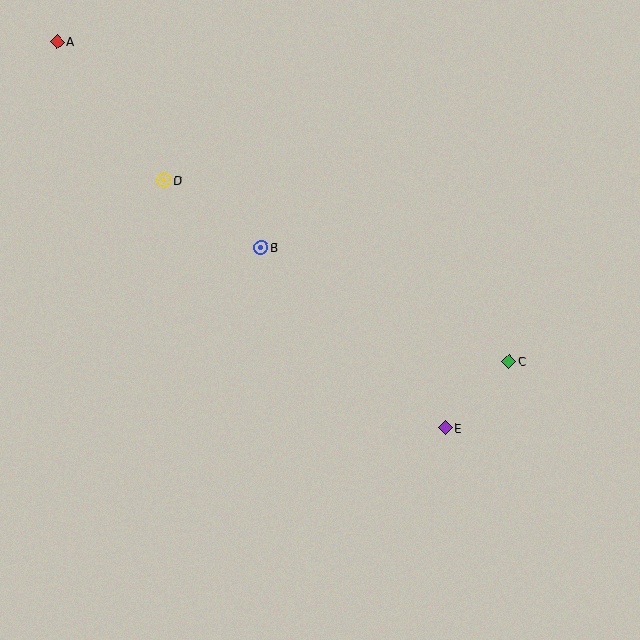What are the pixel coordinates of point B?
Point B is at (261, 247).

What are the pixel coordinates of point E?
Point E is at (445, 428).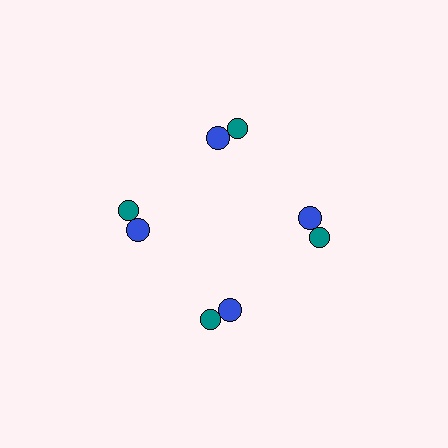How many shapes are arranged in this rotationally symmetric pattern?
There are 8 shapes, arranged in 4 groups of 2.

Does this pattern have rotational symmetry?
Yes, this pattern has 4-fold rotational symmetry. It looks the same after rotating 90 degrees around the center.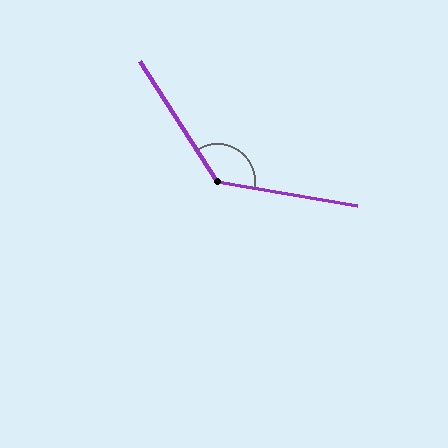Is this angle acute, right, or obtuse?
It is obtuse.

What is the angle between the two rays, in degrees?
Approximately 133 degrees.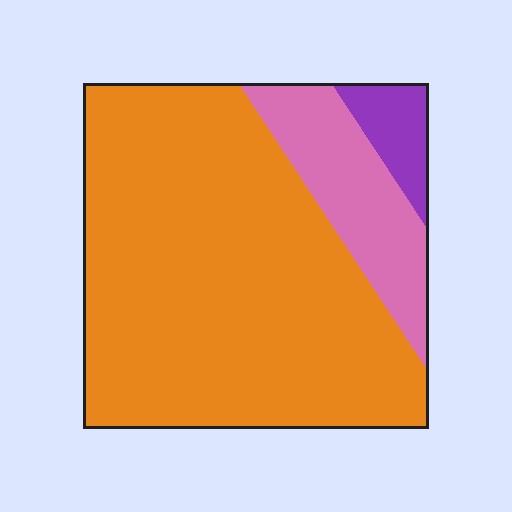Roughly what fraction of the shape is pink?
Pink covers around 15% of the shape.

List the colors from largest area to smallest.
From largest to smallest: orange, pink, purple.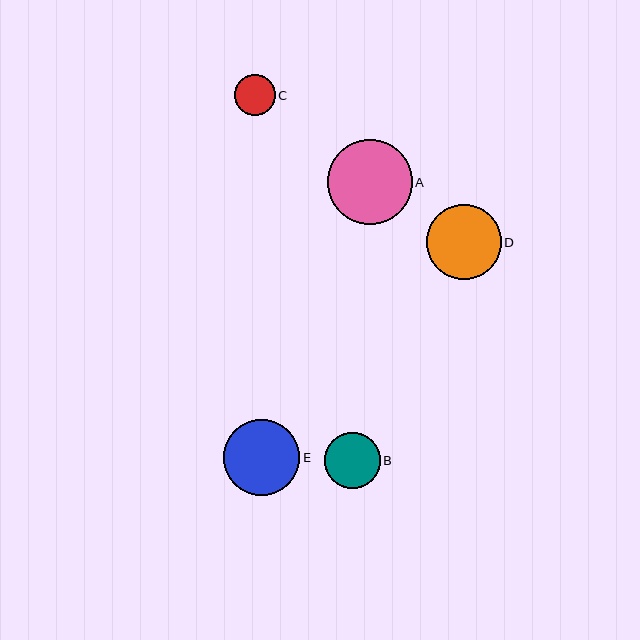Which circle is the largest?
Circle A is the largest with a size of approximately 85 pixels.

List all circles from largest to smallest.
From largest to smallest: A, E, D, B, C.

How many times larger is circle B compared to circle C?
Circle B is approximately 1.4 times the size of circle C.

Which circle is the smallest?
Circle C is the smallest with a size of approximately 41 pixels.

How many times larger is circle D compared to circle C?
Circle D is approximately 1.8 times the size of circle C.